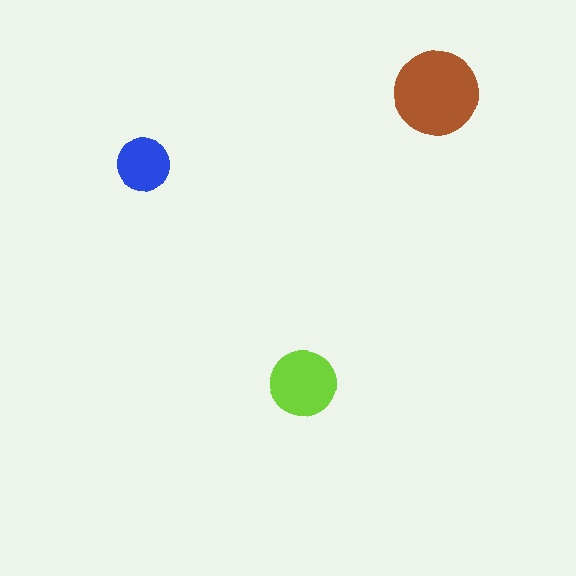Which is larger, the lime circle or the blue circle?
The lime one.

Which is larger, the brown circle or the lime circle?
The brown one.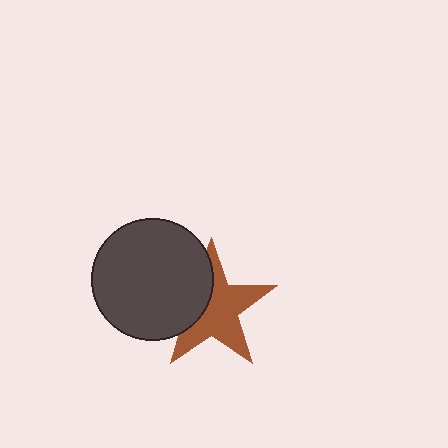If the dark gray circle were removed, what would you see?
You would see the complete brown star.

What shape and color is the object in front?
The object in front is a dark gray circle.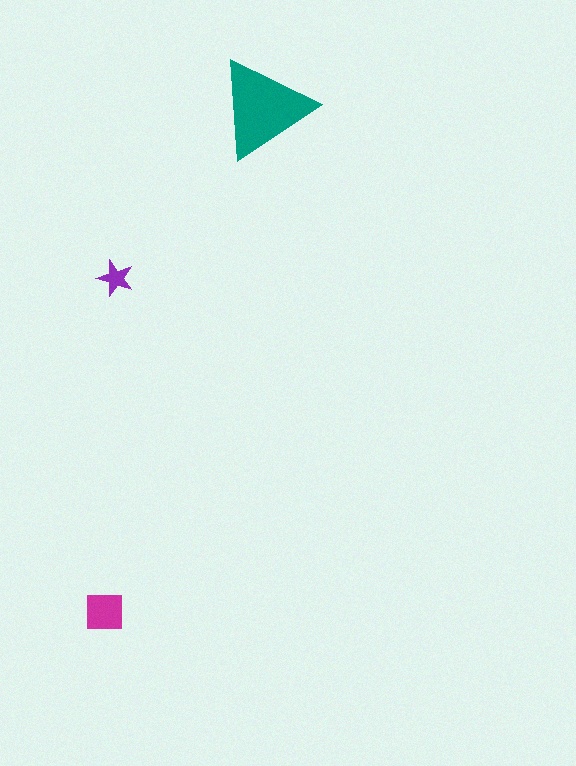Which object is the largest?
The teal triangle.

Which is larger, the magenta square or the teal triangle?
The teal triangle.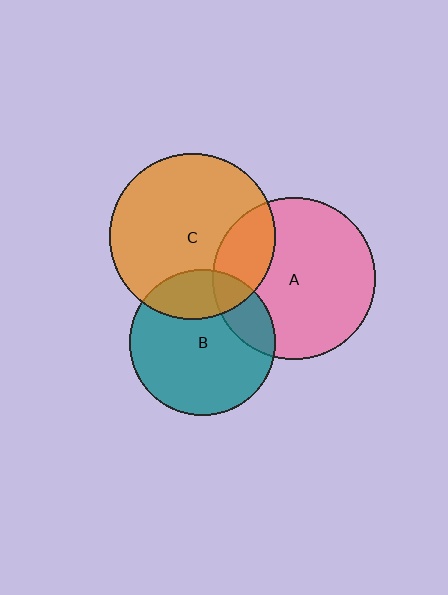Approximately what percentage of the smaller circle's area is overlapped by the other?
Approximately 25%.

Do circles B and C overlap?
Yes.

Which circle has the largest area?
Circle C (orange).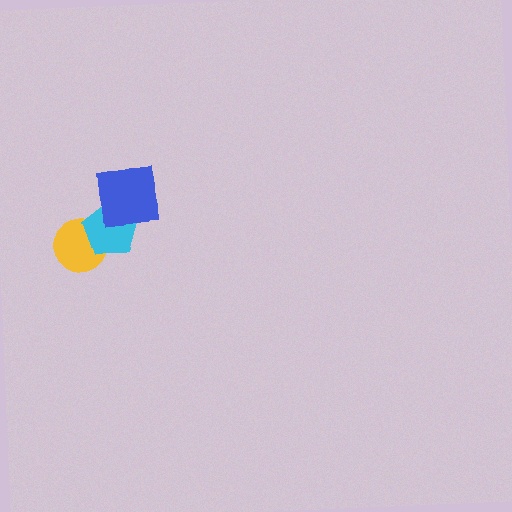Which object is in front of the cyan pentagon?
The blue square is in front of the cyan pentagon.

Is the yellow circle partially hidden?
Yes, it is partially covered by another shape.